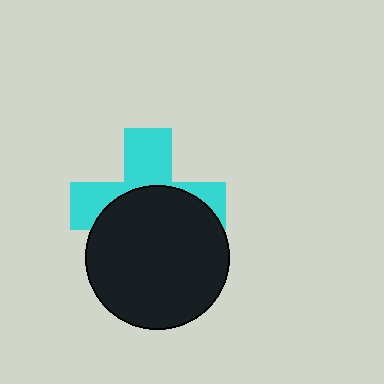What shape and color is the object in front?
The object in front is a black circle.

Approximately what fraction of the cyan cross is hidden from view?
Roughly 54% of the cyan cross is hidden behind the black circle.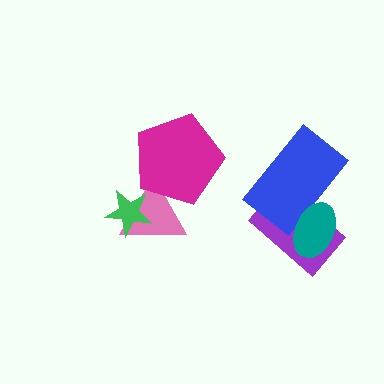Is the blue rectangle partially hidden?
Yes, it is partially covered by another shape.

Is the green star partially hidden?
No, no other shape covers it.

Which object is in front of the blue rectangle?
The teal ellipse is in front of the blue rectangle.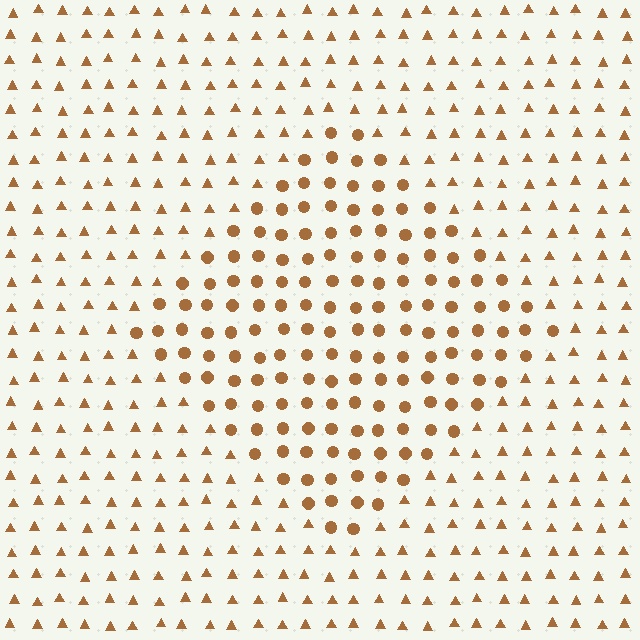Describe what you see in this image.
The image is filled with small brown elements arranged in a uniform grid. A diamond-shaped region contains circles, while the surrounding area contains triangles. The boundary is defined purely by the change in element shape.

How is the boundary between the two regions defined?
The boundary is defined by a change in element shape: circles inside vs. triangles outside. All elements share the same color and spacing.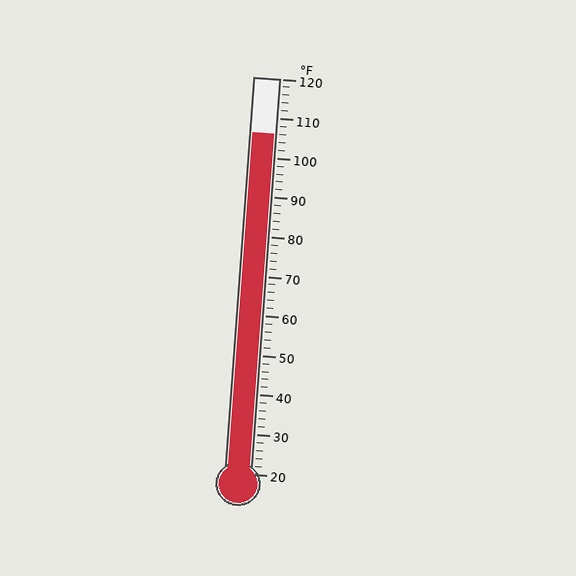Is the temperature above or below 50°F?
The temperature is above 50°F.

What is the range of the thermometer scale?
The thermometer scale ranges from 20°F to 120°F.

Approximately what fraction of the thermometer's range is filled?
The thermometer is filled to approximately 85% of its range.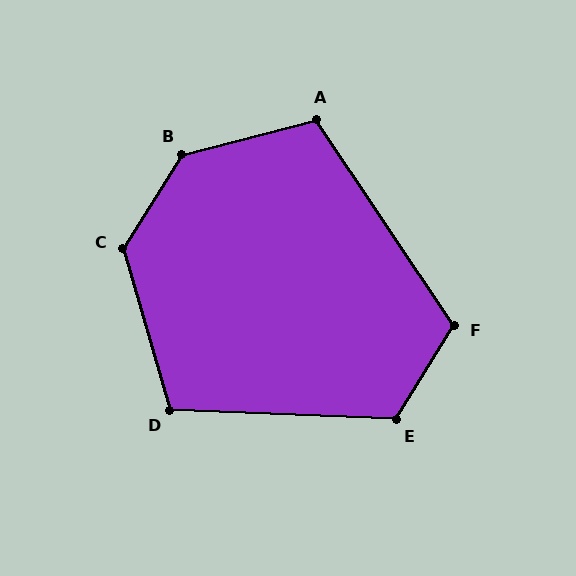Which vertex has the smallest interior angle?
D, at approximately 109 degrees.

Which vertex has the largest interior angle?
B, at approximately 137 degrees.